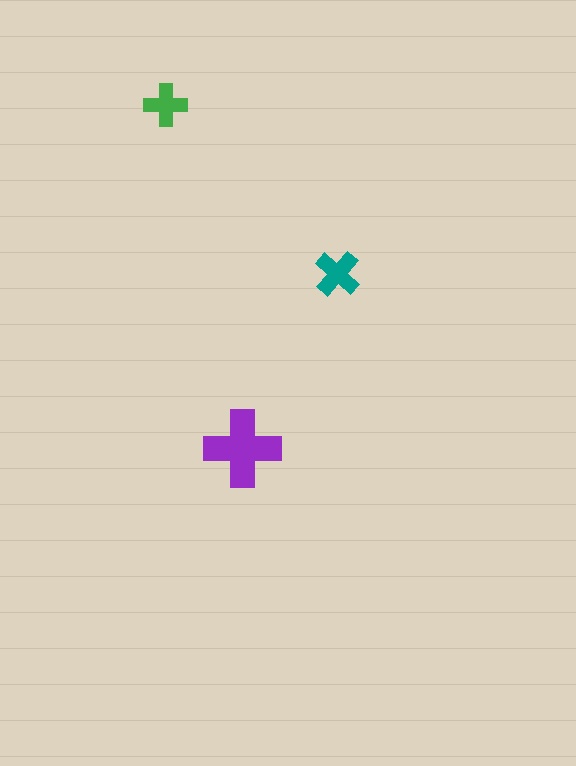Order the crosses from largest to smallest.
the purple one, the teal one, the green one.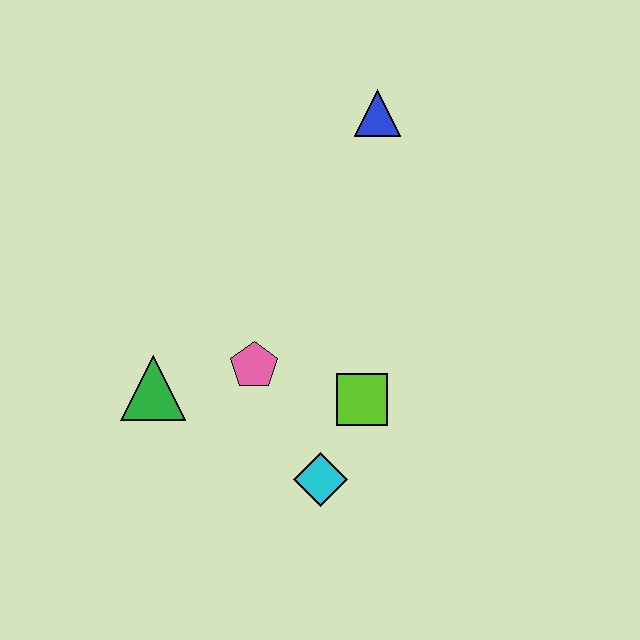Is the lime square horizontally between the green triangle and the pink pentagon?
No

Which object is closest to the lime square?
The cyan diamond is closest to the lime square.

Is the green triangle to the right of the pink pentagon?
No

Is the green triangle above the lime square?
Yes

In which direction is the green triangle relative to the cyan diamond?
The green triangle is to the left of the cyan diamond.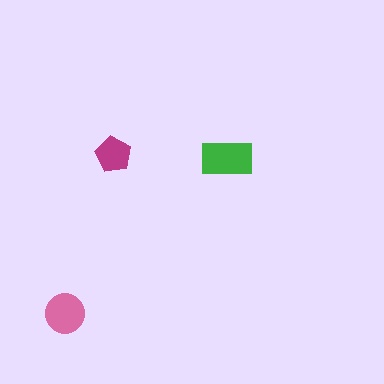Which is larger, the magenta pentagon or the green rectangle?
The green rectangle.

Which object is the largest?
The green rectangle.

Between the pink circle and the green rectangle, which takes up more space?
The green rectangle.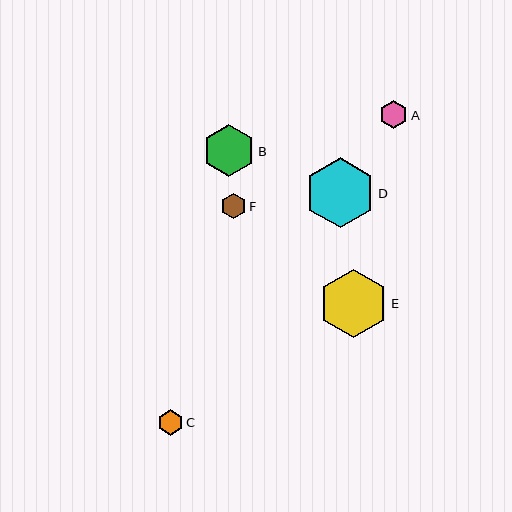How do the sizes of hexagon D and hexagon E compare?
Hexagon D and hexagon E are approximately the same size.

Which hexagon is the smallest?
Hexagon F is the smallest with a size of approximately 25 pixels.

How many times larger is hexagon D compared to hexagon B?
Hexagon D is approximately 1.3 times the size of hexagon B.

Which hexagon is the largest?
Hexagon D is the largest with a size of approximately 70 pixels.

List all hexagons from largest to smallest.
From largest to smallest: D, E, B, A, C, F.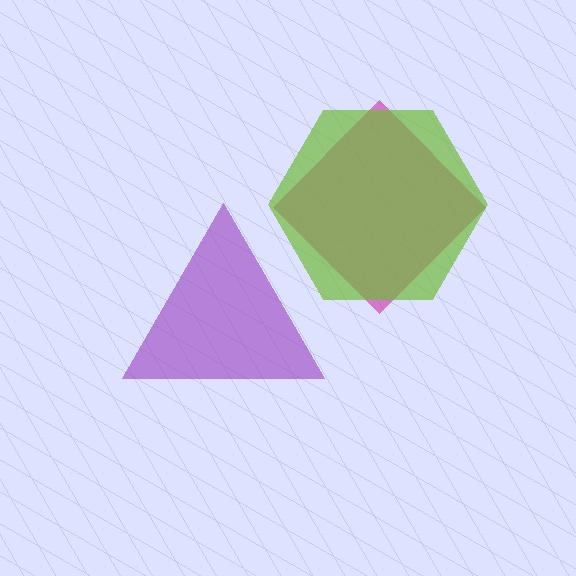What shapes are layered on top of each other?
The layered shapes are: a purple triangle, a magenta diamond, a lime hexagon.